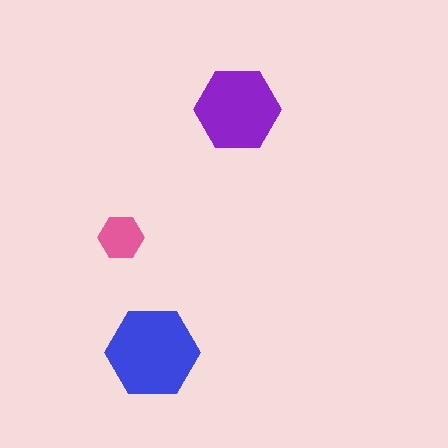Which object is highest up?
The purple hexagon is topmost.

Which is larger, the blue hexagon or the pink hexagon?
The blue one.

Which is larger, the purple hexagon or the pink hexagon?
The purple one.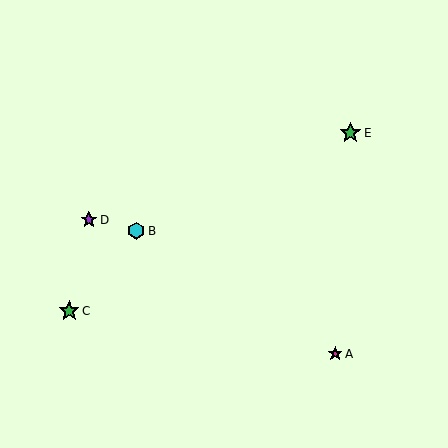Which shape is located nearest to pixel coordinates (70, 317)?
The green star (labeled C) at (69, 311) is nearest to that location.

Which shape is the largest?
The green star (labeled E) is the largest.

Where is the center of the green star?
The center of the green star is at (69, 311).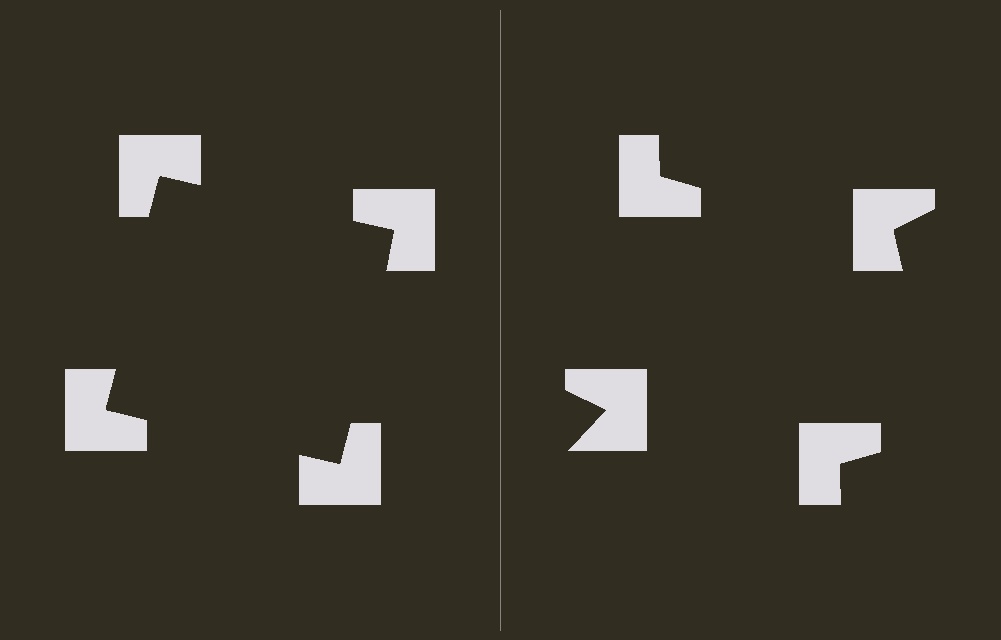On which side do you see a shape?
An illusory square appears on the left side. On the right side the wedge cuts are rotated, so no coherent shape forms.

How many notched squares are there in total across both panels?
8 — 4 on each side.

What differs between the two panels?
The notched squares are positioned identically on both sides; only the wedge orientations differ. On the left they align to a square; on the right they are misaligned.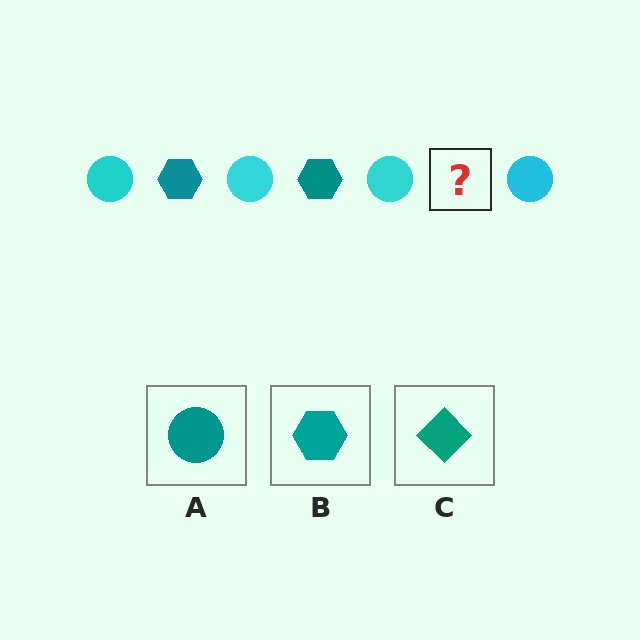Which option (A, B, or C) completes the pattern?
B.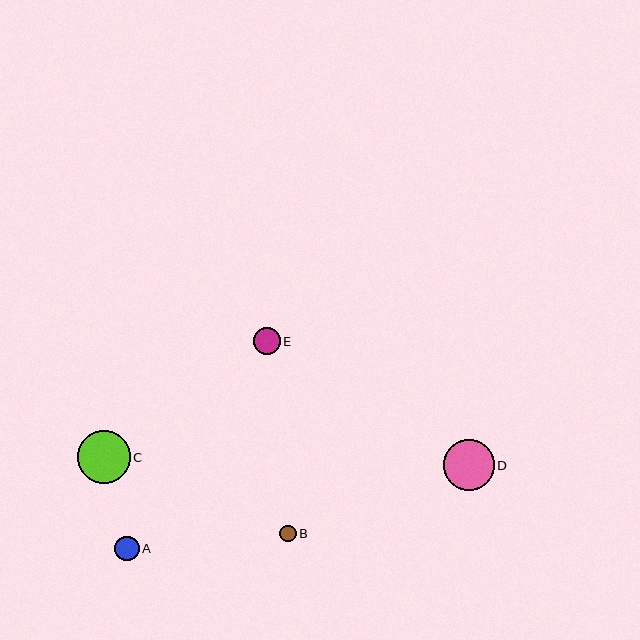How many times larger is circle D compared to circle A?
Circle D is approximately 2.1 times the size of circle A.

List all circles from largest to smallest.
From largest to smallest: C, D, E, A, B.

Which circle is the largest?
Circle C is the largest with a size of approximately 53 pixels.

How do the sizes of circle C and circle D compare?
Circle C and circle D are approximately the same size.